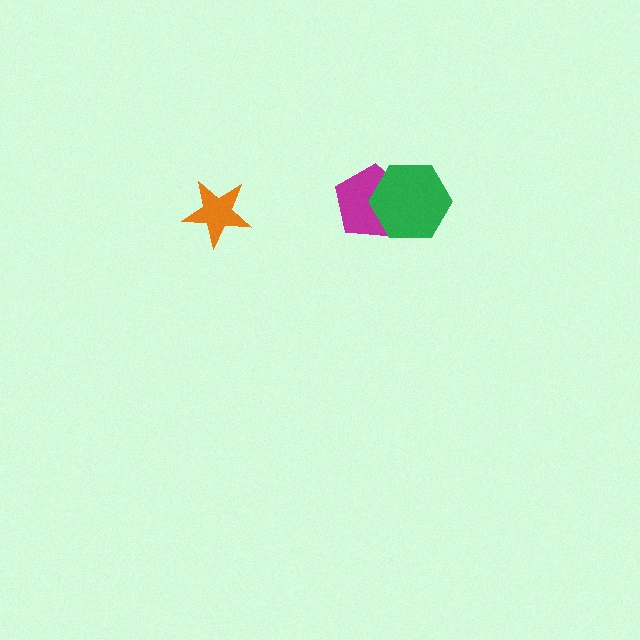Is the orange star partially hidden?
No, no other shape covers it.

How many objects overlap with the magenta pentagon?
1 object overlaps with the magenta pentagon.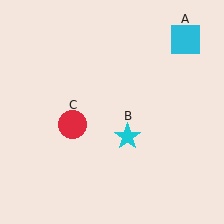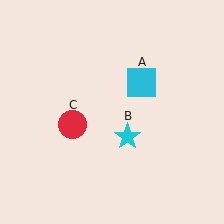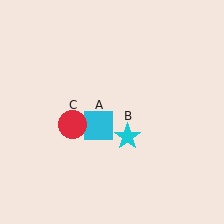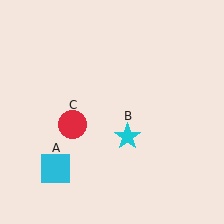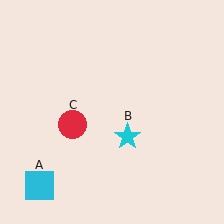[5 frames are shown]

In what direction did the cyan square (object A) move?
The cyan square (object A) moved down and to the left.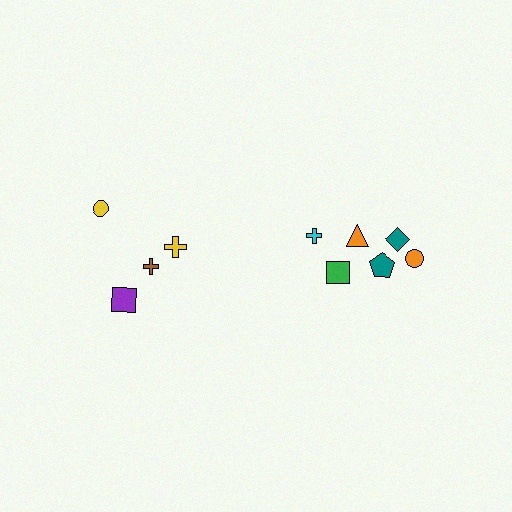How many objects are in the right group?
There are 6 objects.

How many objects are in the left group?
There are 4 objects.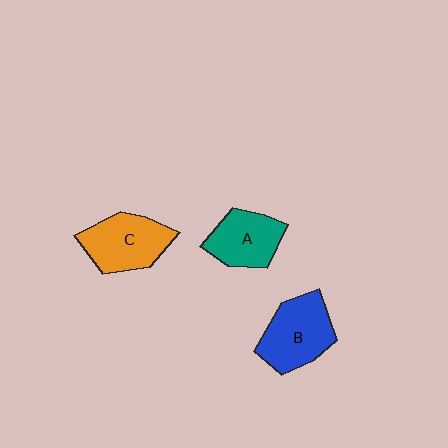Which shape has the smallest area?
Shape A (teal).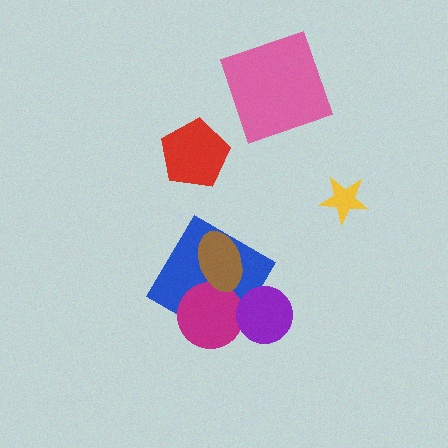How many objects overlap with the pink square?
0 objects overlap with the pink square.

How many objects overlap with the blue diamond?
3 objects overlap with the blue diamond.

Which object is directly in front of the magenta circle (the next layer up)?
The purple circle is directly in front of the magenta circle.